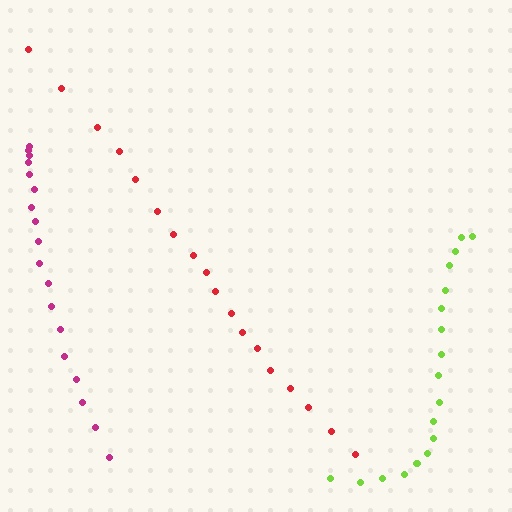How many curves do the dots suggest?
There are 3 distinct paths.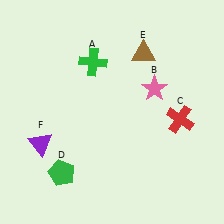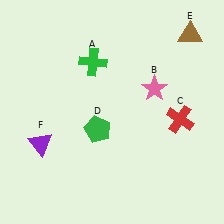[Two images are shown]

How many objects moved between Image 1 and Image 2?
2 objects moved between the two images.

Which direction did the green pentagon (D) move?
The green pentagon (D) moved up.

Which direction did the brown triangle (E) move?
The brown triangle (E) moved right.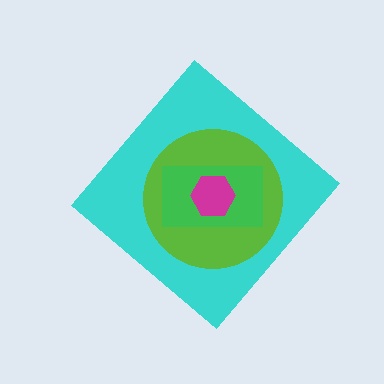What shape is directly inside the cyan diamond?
The lime circle.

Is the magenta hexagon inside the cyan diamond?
Yes.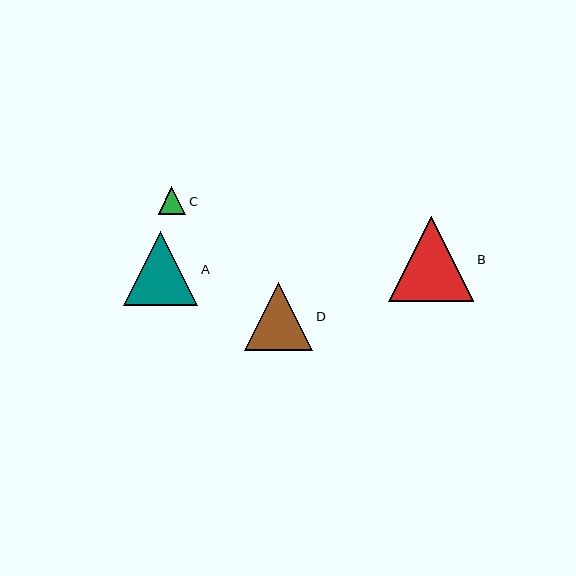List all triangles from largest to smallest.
From largest to smallest: B, A, D, C.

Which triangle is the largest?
Triangle B is the largest with a size of approximately 85 pixels.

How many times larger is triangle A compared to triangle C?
Triangle A is approximately 2.7 times the size of triangle C.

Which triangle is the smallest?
Triangle C is the smallest with a size of approximately 28 pixels.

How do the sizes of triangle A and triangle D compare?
Triangle A and triangle D are approximately the same size.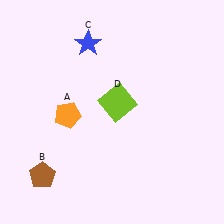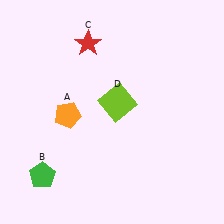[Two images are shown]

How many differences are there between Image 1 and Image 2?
There are 2 differences between the two images.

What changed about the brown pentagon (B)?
In Image 1, B is brown. In Image 2, it changed to green.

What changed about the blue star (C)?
In Image 1, C is blue. In Image 2, it changed to red.